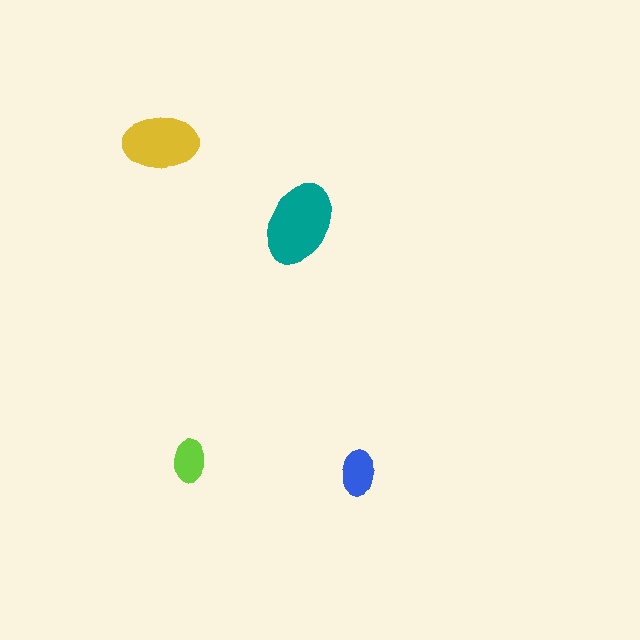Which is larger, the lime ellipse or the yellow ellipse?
The yellow one.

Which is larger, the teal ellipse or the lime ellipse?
The teal one.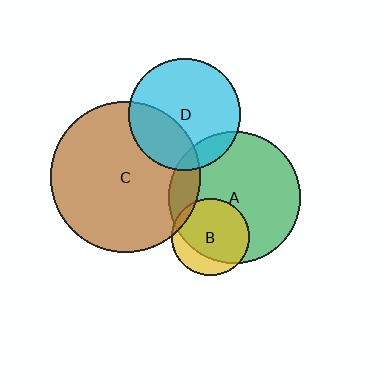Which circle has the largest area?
Circle C (brown).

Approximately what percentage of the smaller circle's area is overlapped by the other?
Approximately 15%.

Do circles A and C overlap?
Yes.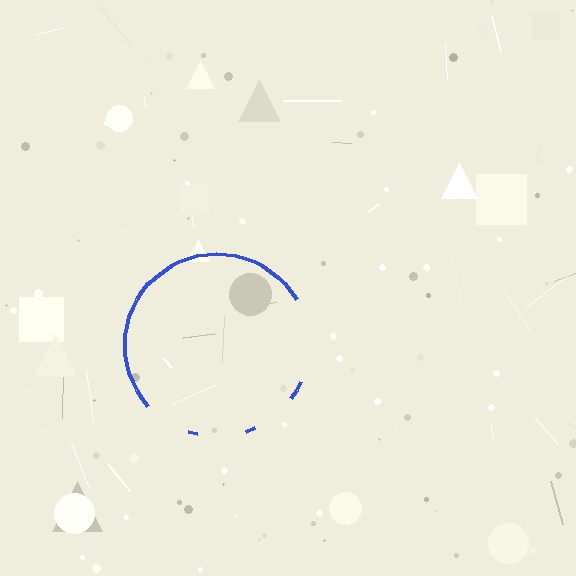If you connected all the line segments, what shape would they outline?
They would outline a circle.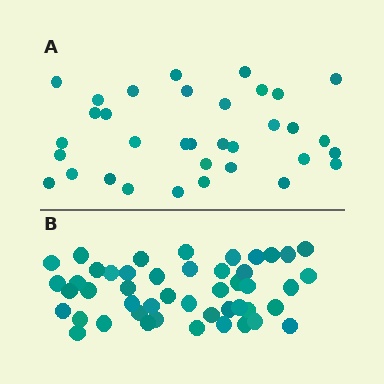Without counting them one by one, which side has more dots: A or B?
Region B (the bottom region) has more dots.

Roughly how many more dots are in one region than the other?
Region B has approximately 15 more dots than region A.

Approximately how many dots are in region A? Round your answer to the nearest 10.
About 30 dots. (The exact count is 34, which rounds to 30.)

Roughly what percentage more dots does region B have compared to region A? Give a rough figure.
About 40% more.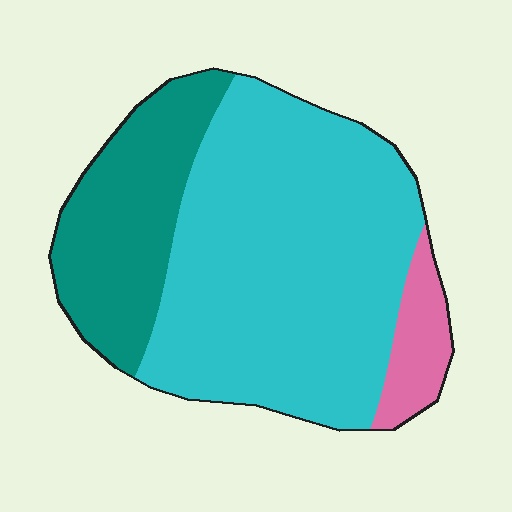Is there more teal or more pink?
Teal.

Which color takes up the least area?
Pink, at roughly 10%.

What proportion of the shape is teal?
Teal takes up about one quarter (1/4) of the shape.